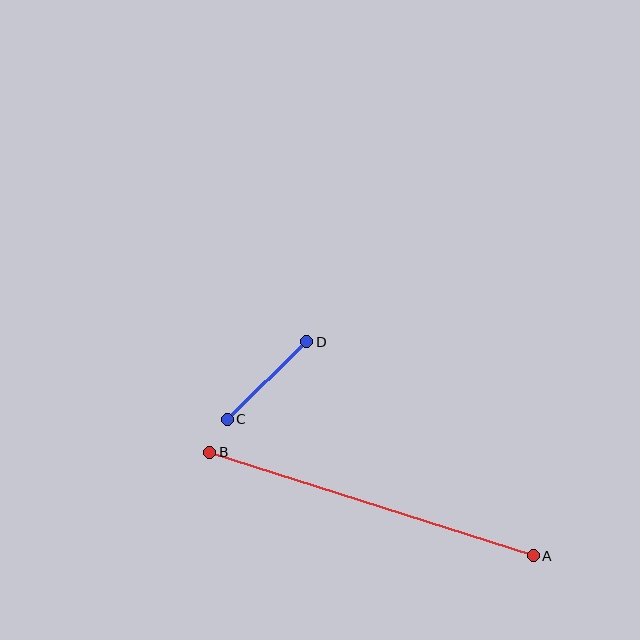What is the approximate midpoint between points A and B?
The midpoint is at approximately (372, 504) pixels.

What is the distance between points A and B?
The distance is approximately 340 pixels.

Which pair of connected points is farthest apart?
Points A and B are farthest apart.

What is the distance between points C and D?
The distance is approximately 111 pixels.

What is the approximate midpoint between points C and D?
The midpoint is at approximately (267, 380) pixels.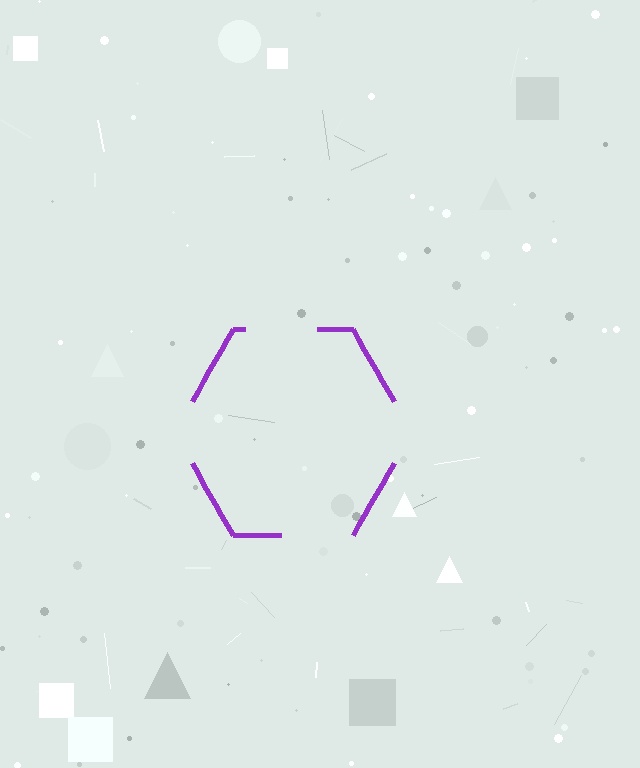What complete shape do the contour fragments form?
The contour fragments form a hexagon.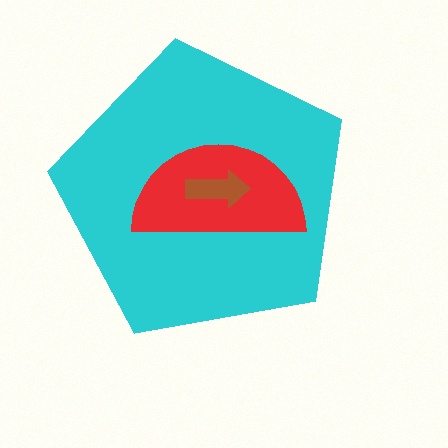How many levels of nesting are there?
3.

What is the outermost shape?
The cyan pentagon.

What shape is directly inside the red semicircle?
The brown arrow.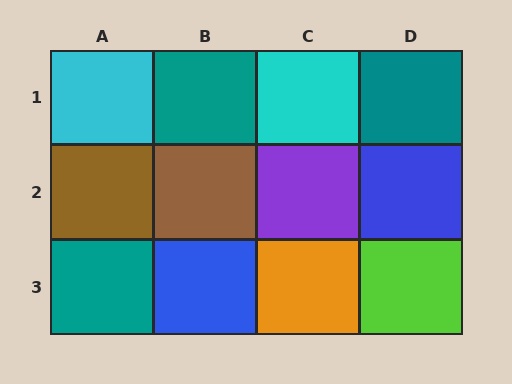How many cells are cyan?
2 cells are cyan.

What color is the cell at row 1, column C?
Cyan.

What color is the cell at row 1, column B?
Teal.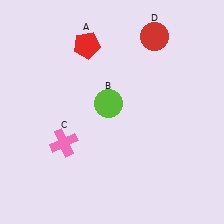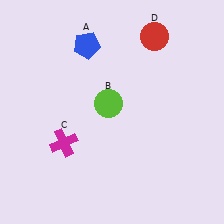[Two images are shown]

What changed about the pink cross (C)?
In Image 1, C is pink. In Image 2, it changed to magenta.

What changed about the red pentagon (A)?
In Image 1, A is red. In Image 2, it changed to blue.